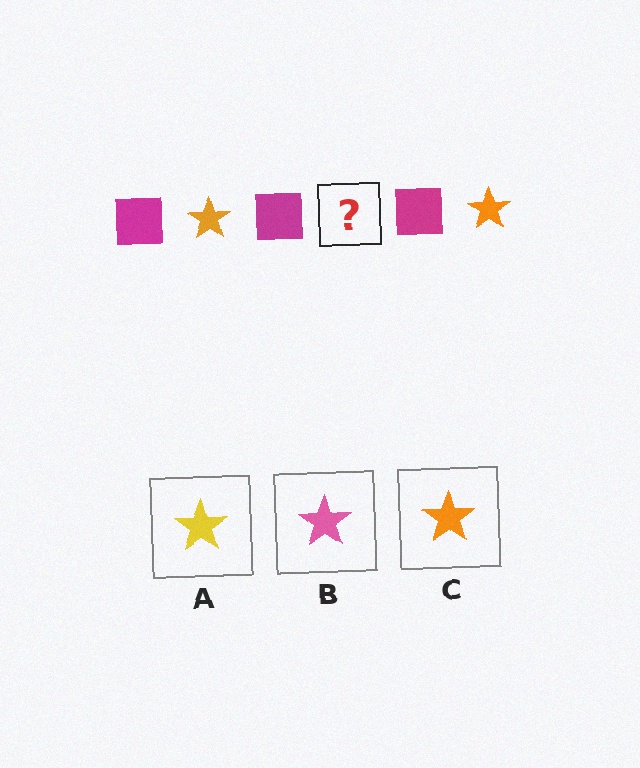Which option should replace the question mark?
Option C.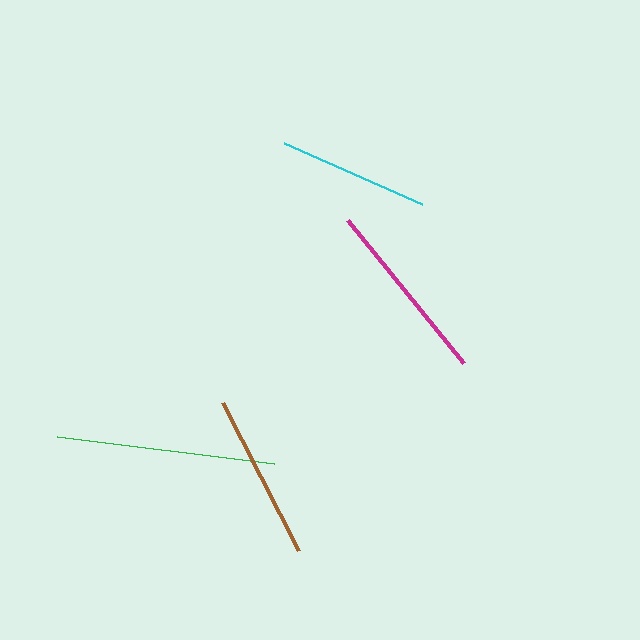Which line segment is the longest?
The green line is the longest at approximately 219 pixels.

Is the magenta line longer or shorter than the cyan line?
The magenta line is longer than the cyan line.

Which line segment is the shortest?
The cyan line is the shortest at approximately 151 pixels.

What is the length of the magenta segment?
The magenta segment is approximately 184 pixels long.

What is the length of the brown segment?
The brown segment is approximately 166 pixels long.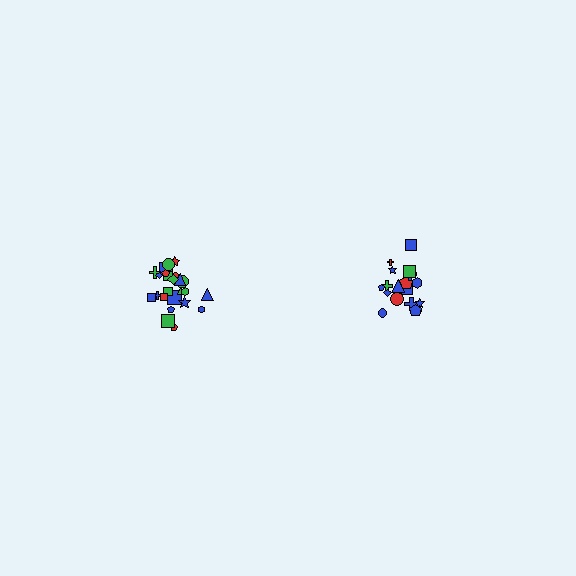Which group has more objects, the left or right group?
The left group.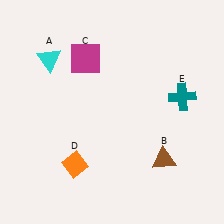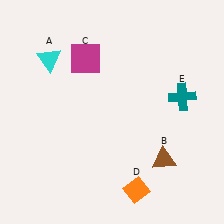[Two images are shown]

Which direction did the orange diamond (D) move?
The orange diamond (D) moved right.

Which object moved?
The orange diamond (D) moved right.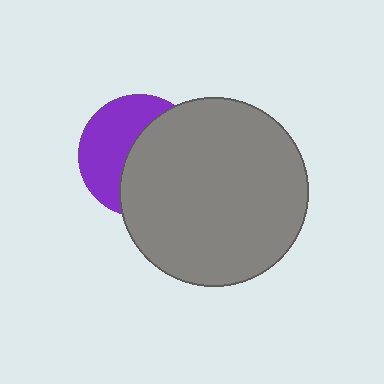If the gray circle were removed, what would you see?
You would see the complete purple circle.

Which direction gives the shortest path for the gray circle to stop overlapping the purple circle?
Moving right gives the shortest separation.